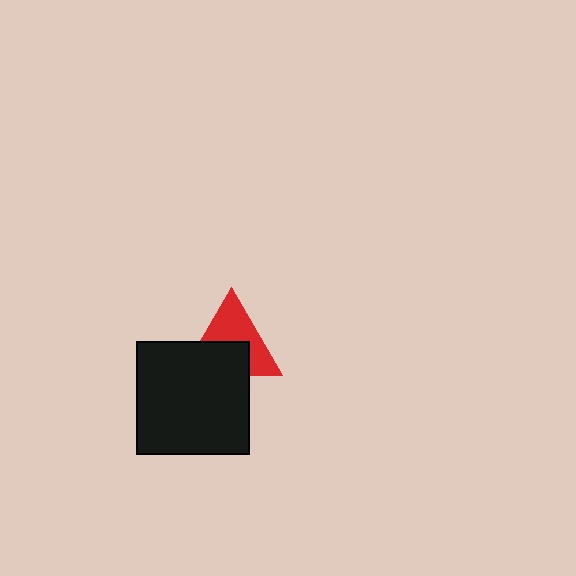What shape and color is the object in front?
The object in front is a black square.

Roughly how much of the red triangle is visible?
About half of it is visible (roughly 56%).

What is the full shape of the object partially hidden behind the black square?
The partially hidden object is a red triangle.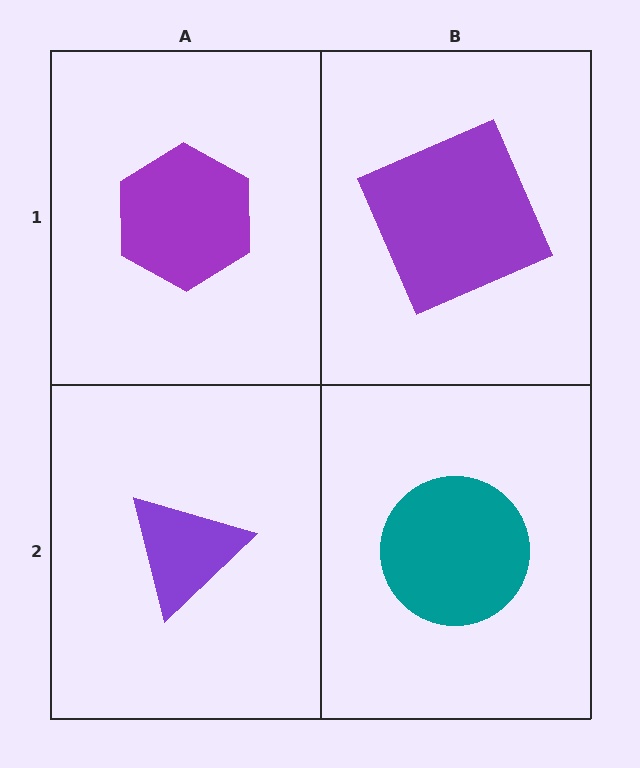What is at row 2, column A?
A purple triangle.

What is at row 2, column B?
A teal circle.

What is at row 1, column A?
A purple hexagon.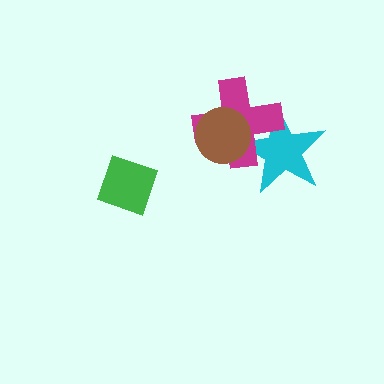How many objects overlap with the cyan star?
2 objects overlap with the cyan star.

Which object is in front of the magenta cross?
The brown circle is in front of the magenta cross.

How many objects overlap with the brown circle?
2 objects overlap with the brown circle.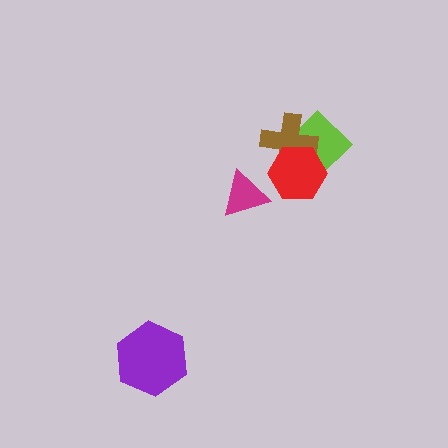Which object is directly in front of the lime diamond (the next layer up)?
The brown cross is directly in front of the lime diamond.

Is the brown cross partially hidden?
Yes, it is partially covered by another shape.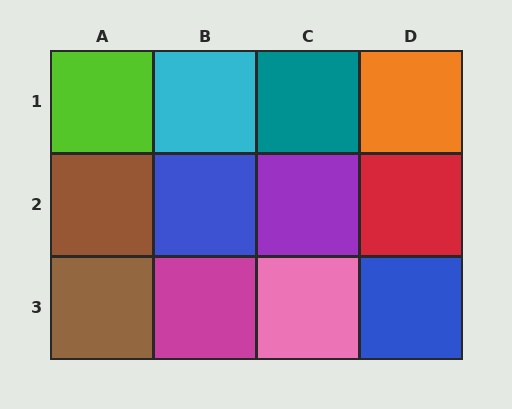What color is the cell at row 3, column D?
Blue.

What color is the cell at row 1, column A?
Lime.